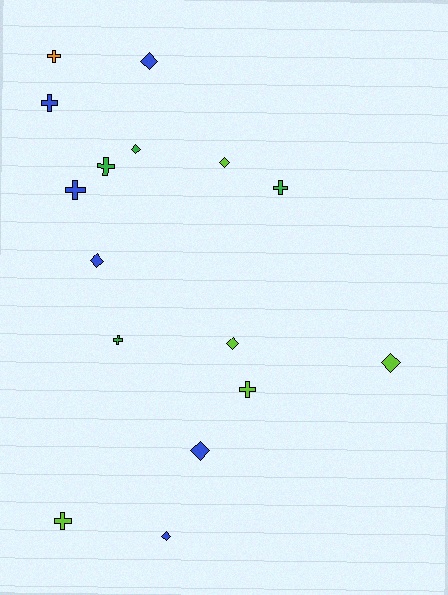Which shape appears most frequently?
Diamond, with 8 objects.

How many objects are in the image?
There are 16 objects.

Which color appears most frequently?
Blue, with 6 objects.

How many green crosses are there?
There are 3 green crosses.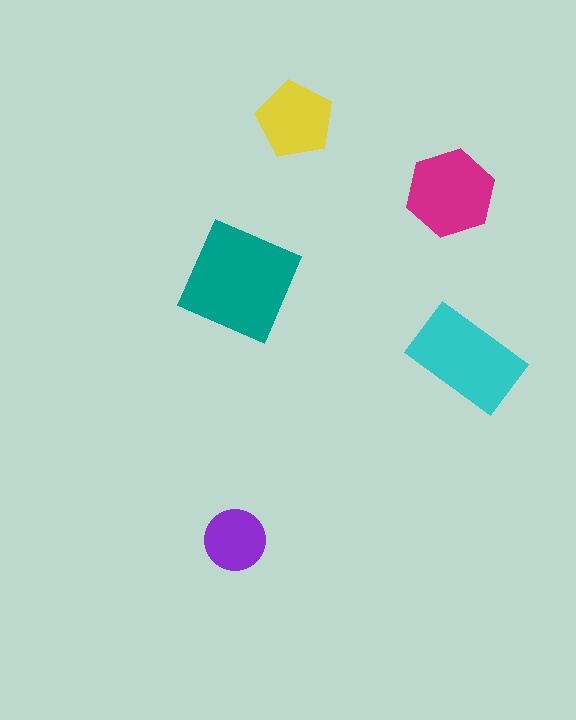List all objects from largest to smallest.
The teal square, the cyan rectangle, the magenta hexagon, the yellow pentagon, the purple circle.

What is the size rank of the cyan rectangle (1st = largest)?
2nd.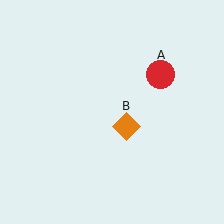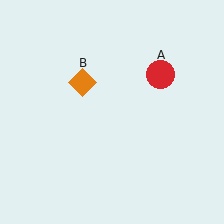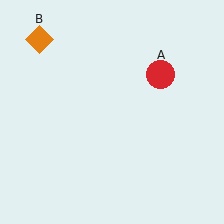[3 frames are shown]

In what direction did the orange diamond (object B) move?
The orange diamond (object B) moved up and to the left.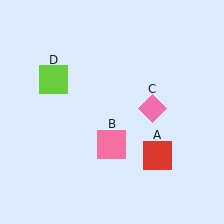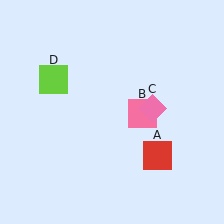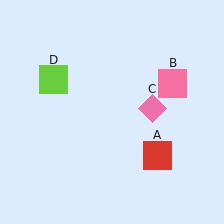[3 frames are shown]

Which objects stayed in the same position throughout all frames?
Red square (object A) and pink diamond (object C) and lime square (object D) remained stationary.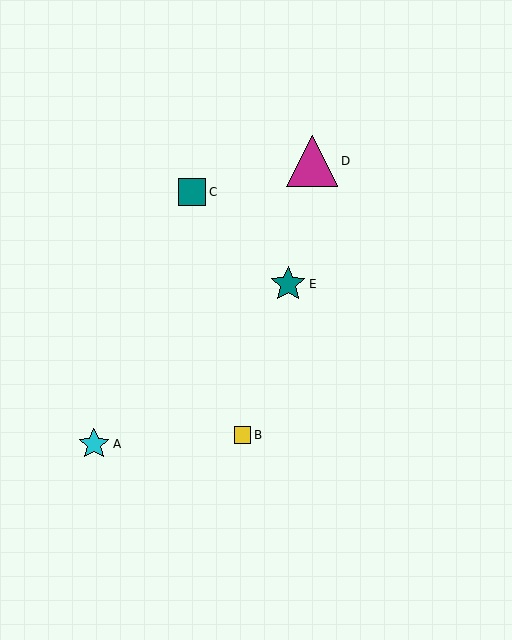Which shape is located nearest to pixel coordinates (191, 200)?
The teal square (labeled C) at (192, 192) is nearest to that location.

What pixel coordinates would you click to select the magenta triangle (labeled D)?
Click at (312, 161) to select the magenta triangle D.